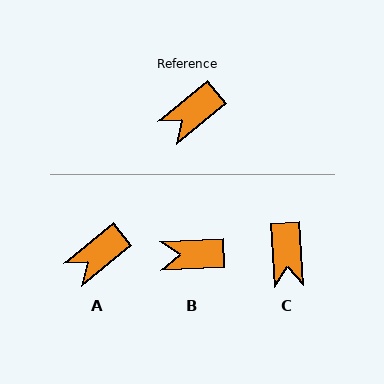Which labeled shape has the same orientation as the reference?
A.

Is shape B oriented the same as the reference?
No, it is off by about 37 degrees.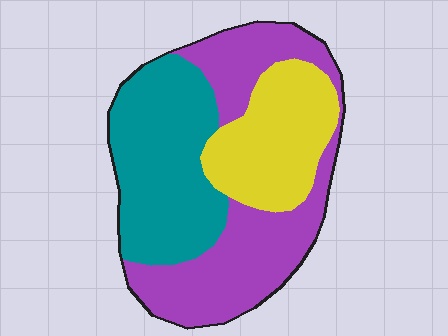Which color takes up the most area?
Purple, at roughly 40%.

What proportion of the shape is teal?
Teal takes up between a quarter and a half of the shape.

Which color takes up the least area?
Yellow, at roughly 25%.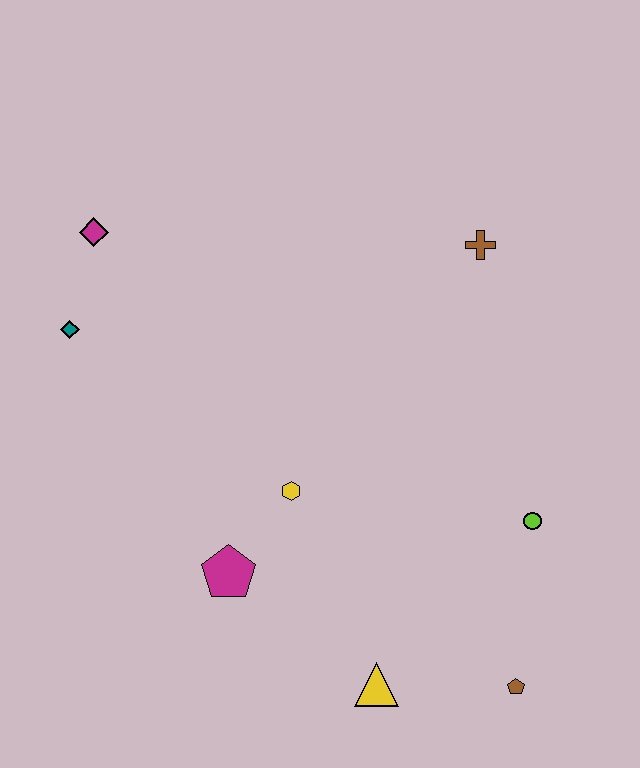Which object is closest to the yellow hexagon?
The magenta pentagon is closest to the yellow hexagon.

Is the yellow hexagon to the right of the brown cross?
No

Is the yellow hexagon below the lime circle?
No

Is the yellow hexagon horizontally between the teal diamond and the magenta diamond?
No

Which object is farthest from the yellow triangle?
The magenta diamond is farthest from the yellow triangle.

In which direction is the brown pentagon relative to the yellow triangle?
The brown pentagon is to the right of the yellow triangle.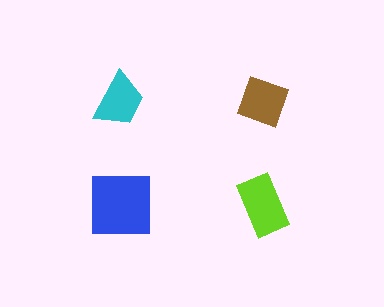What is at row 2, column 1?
A blue square.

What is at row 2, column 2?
A lime rectangle.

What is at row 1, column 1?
A cyan trapezoid.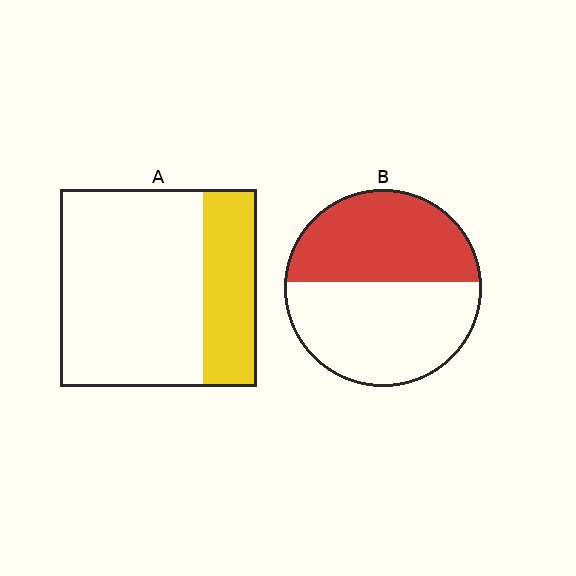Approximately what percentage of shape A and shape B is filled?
A is approximately 25% and B is approximately 45%.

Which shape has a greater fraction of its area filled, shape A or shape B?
Shape B.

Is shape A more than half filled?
No.